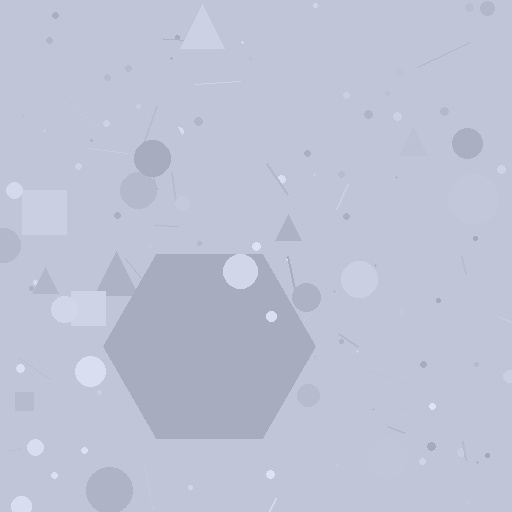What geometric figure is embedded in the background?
A hexagon is embedded in the background.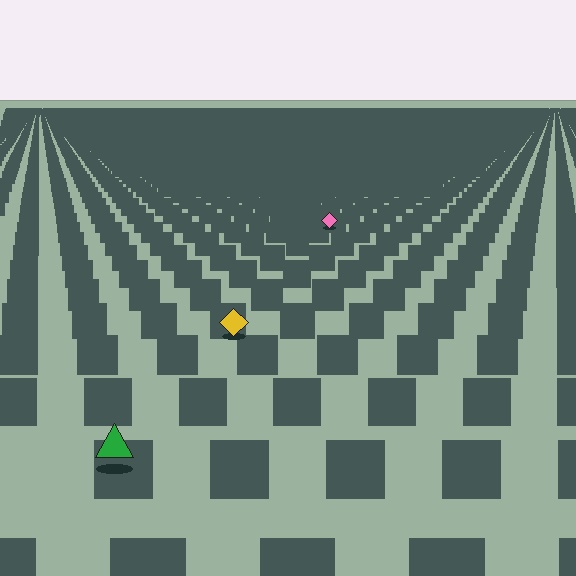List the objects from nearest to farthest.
From nearest to farthest: the green triangle, the yellow diamond, the pink diamond.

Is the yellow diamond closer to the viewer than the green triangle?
No. The green triangle is closer — you can tell from the texture gradient: the ground texture is coarser near it.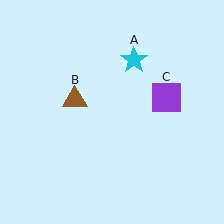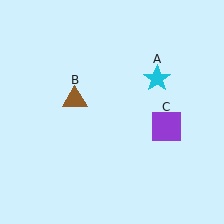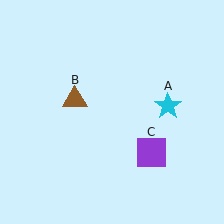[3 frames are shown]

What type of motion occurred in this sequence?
The cyan star (object A), purple square (object C) rotated clockwise around the center of the scene.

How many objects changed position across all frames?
2 objects changed position: cyan star (object A), purple square (object C).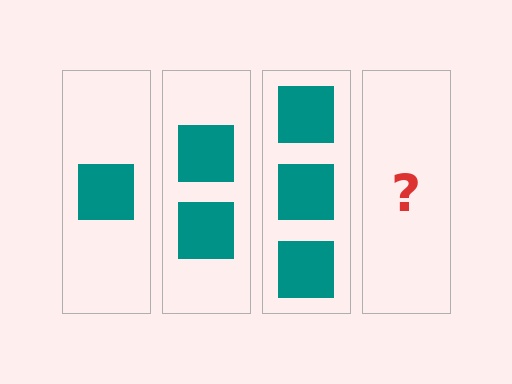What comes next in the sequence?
The next element should be 4 squares.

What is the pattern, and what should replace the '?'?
The pattern is that each step adds one more square. The '?' should be 4 squares.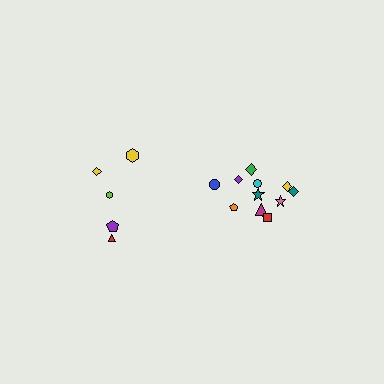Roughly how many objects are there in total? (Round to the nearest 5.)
Roughly 15 objects in total.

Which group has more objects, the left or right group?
The right group.